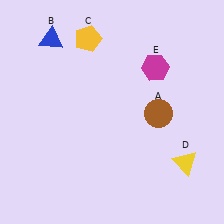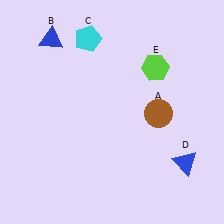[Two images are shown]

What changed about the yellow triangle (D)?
In Image 1, D is yellow. In Image 2, it changed to blue.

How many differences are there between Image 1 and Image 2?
There are 3 differences between the two images.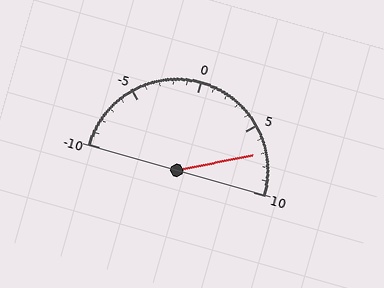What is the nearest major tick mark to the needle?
The nearest major tick mark is 5.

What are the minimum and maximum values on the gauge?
The gauge ranges from -10 to 10.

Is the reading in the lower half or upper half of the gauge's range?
The reading is in the upper half of the range (-10 to 10).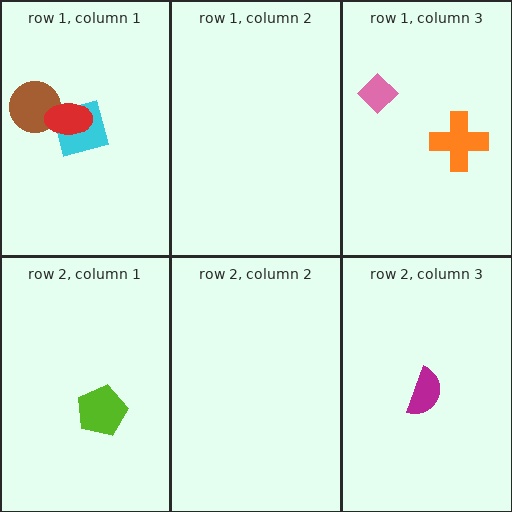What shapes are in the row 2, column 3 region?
The magenta semicircle.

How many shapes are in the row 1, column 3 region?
2.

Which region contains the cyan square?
The row 1, column 1 region.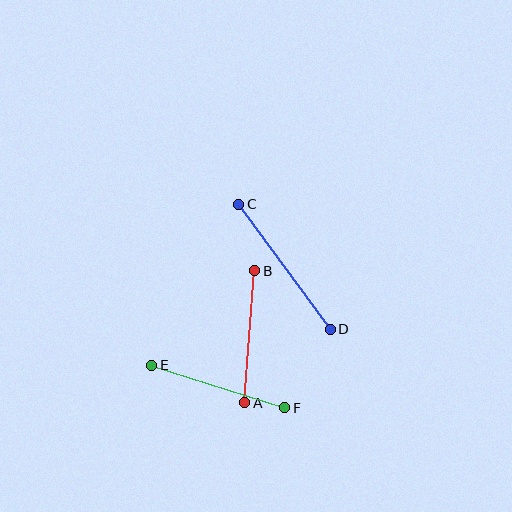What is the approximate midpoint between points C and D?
The midpoint is at approximately (285, 267) pixels.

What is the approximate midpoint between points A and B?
The midpoint is at approximately (250, 337) pixels.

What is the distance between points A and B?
The distance is approximately 132 pixels.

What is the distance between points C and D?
The distance is approximately 155 pixels.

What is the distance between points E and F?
The distance is approximately 140 pixels.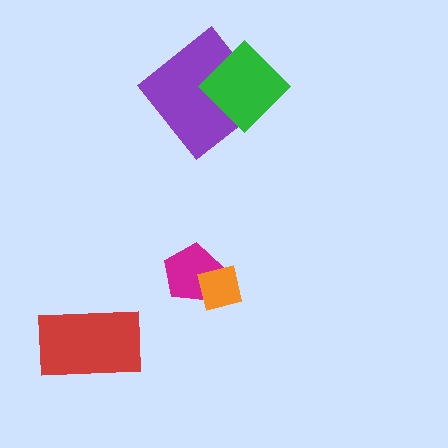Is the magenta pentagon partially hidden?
Yes, it is partially covered by another shape.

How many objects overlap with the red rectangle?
0 objects overlap with the red rectangle.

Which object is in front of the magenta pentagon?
The orange square is in front of the magenta pentagon.